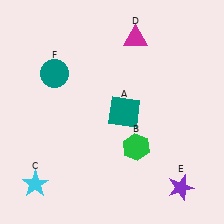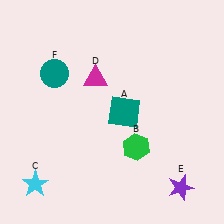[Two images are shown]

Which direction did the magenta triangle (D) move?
The magenta triangle (D) moved left.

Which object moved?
The magenta triangle (D) moved left.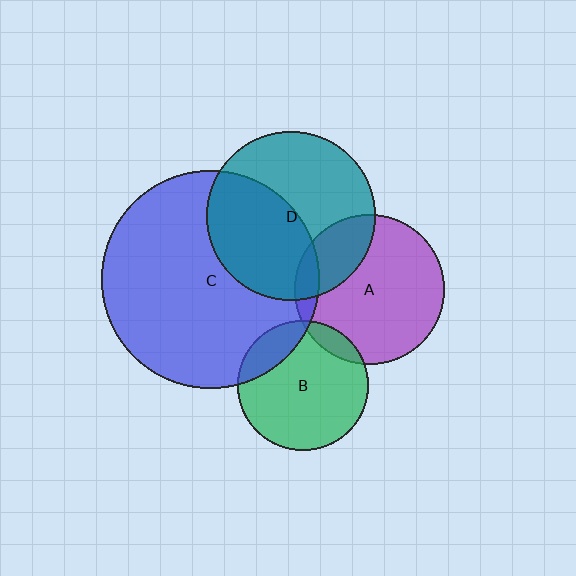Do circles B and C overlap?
Yes.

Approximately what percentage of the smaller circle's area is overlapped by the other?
Approximately 15%.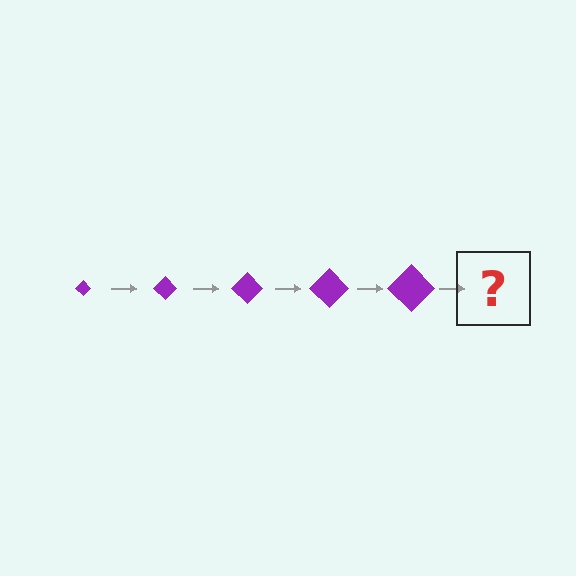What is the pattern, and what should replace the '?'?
The pattern is that the diamond gets progressively larger each step. The '?' should be a purple diamond, larger than the previous one.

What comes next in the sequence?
The next element should be a purple diamond, larger than the previous one.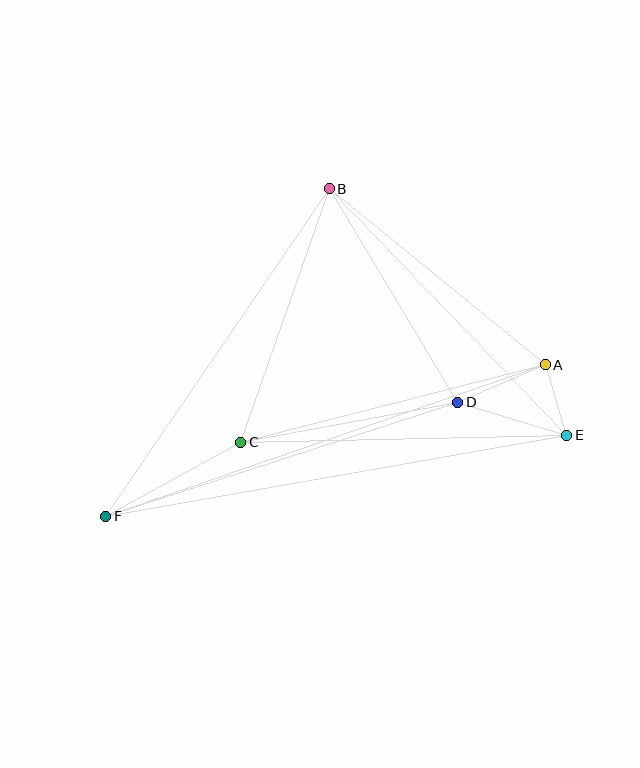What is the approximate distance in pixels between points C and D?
The distance between C and D is approximately 221 pixels.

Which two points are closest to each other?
Points A and E are closest to each other.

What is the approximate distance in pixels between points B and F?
The distance between B and F is approximately 396 pixels.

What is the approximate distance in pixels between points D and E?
The distance between D and E is approximately 114 pixels.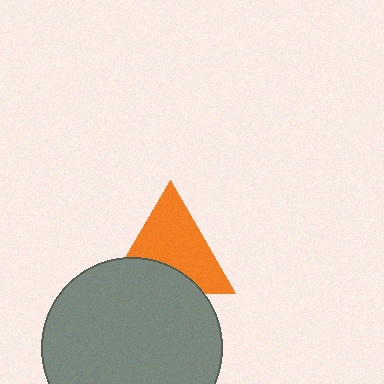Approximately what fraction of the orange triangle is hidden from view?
Roughly 33% of the orange triangle is hidden behind the gray circle.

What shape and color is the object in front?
The object in front is a gray circle.